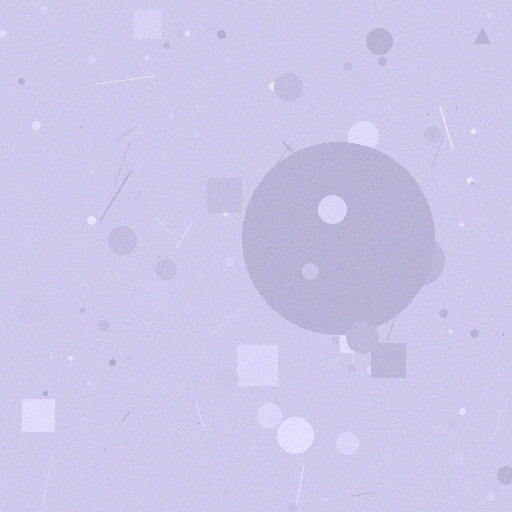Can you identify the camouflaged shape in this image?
The camouflaged shape is a circle.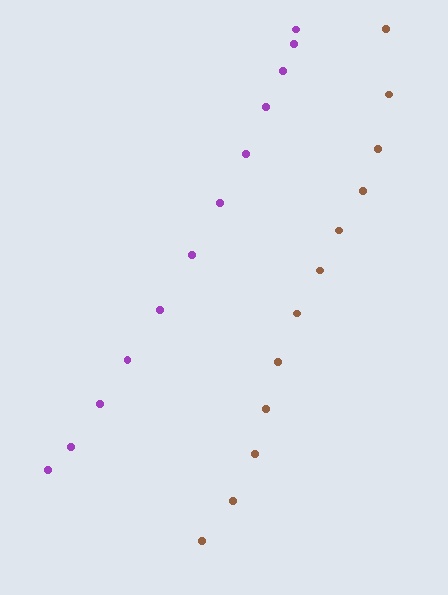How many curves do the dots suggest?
There are 2 distinct paths.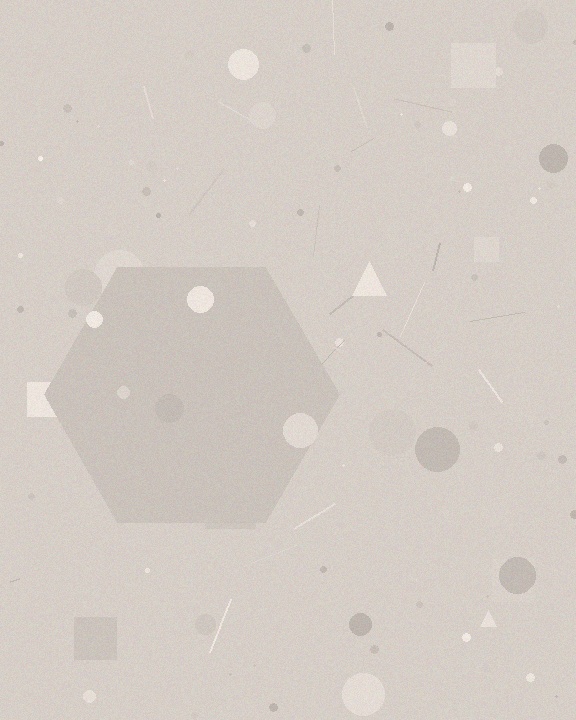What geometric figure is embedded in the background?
A hexagon is embedded in the background.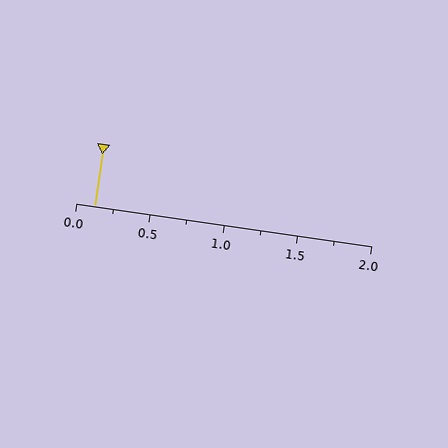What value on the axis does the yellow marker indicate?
The marker indicates approximately 0.12.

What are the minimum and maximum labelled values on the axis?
The axis runs from 0.0 to 2.0.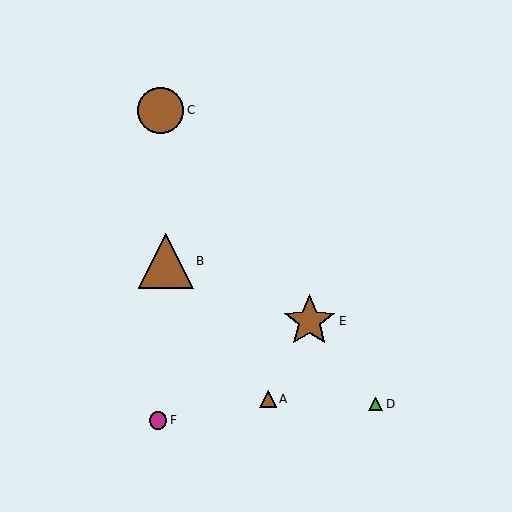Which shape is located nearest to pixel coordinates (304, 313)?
The brown star (labeled E) at (309, 321) is nearest to that location.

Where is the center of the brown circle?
The center of the brown circle is at (160, 110).